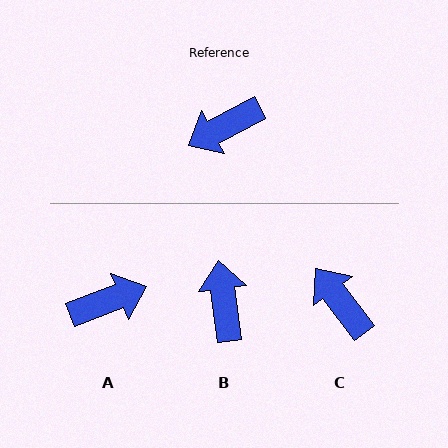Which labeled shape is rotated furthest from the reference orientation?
A, about 173 degrees away.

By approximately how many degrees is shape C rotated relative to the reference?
Approximately 81 degrees clockwise.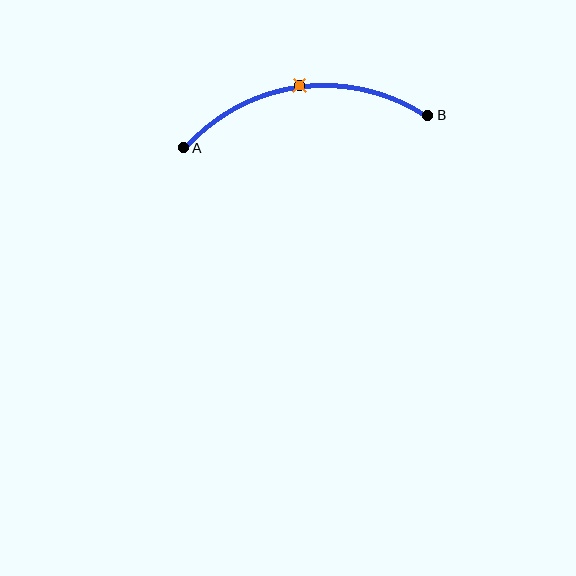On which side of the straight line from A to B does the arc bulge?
The arc bulges above the straight line connecting A and B.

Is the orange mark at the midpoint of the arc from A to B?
Yes. The orange mark lies on the arc at equal arc-length from both A and B — it is the arc midpoint.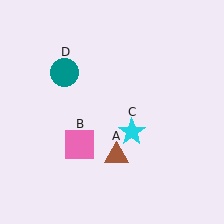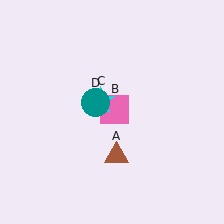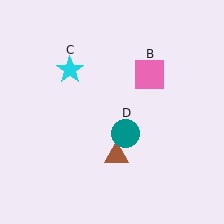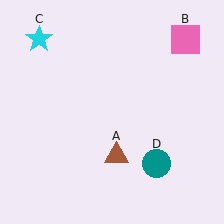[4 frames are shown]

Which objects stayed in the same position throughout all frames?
Brown triangle (object A) remained stationary.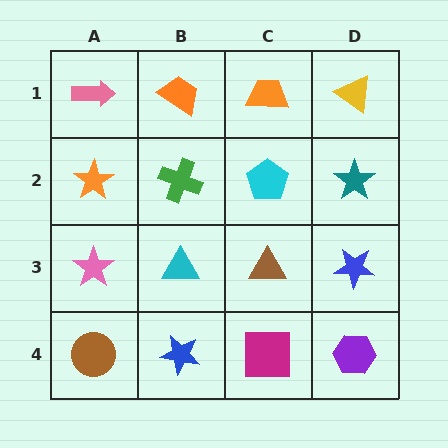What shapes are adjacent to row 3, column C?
A cyan pentagon (row 2, column C), a magenta square (row 4, column C), a cyan triangle (row 3, column B), a blue star (row 3, column D).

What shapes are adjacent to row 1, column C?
A cyan pentagon (row 2, column C), an orange trapezoid (row 1, column B), a yellow triangle (row 1, column D).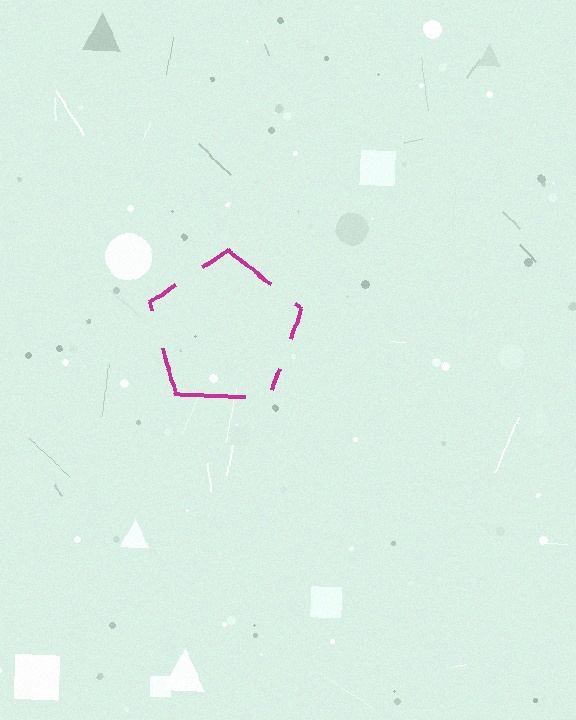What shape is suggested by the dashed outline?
The dashed outline suggests a pentagon.